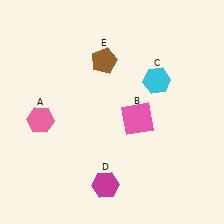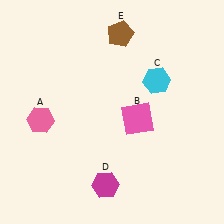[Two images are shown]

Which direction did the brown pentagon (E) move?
The brown pentagon (E) moved up.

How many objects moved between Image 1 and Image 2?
1 object moved between the two images.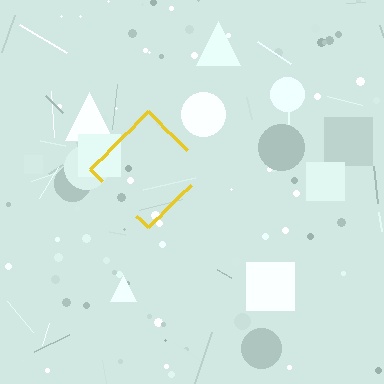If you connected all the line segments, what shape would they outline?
They would outline a diamond.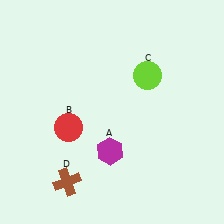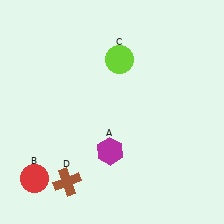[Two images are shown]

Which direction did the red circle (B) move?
The red circle (B) moved down.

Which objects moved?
The objects that moved are: the red circle (B), the lime circle (C).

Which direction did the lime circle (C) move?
The lime circle (C) moved left.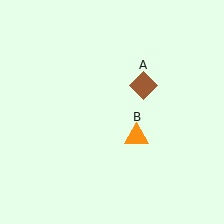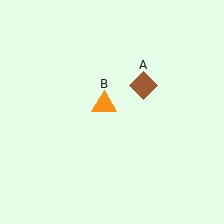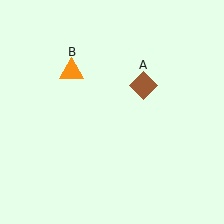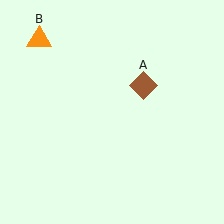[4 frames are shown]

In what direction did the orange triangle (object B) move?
The orange triangle (object B) moved up and to the left.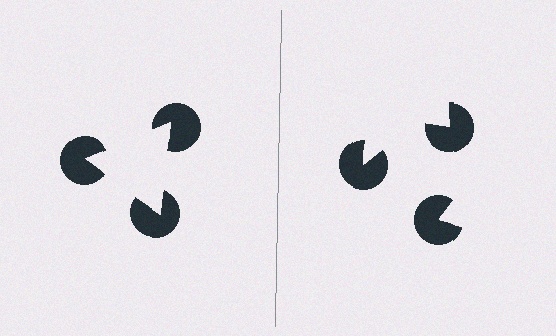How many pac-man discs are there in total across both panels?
6 — 3 on each side.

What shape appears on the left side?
An illusory triangle.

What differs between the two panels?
The pac-man discs are positioned identically on both sides; only the wedge orientations differ. On the left they align to a triangle; on the right they are misaligned.